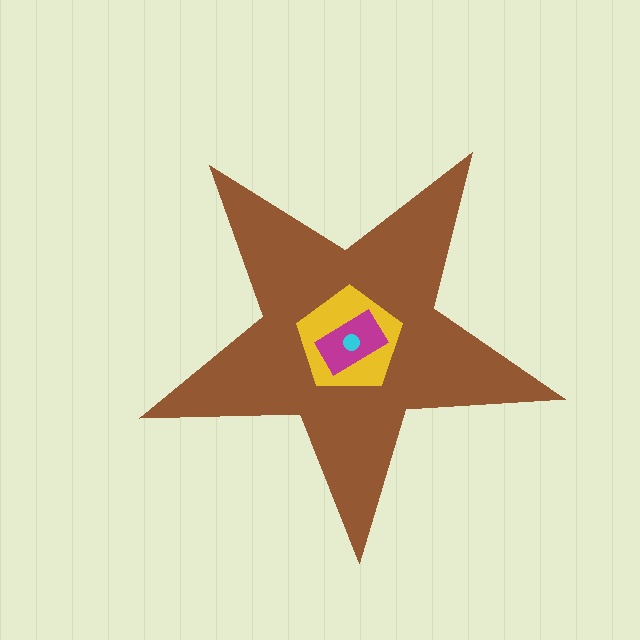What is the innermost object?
The cyan circle.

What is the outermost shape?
The brown star.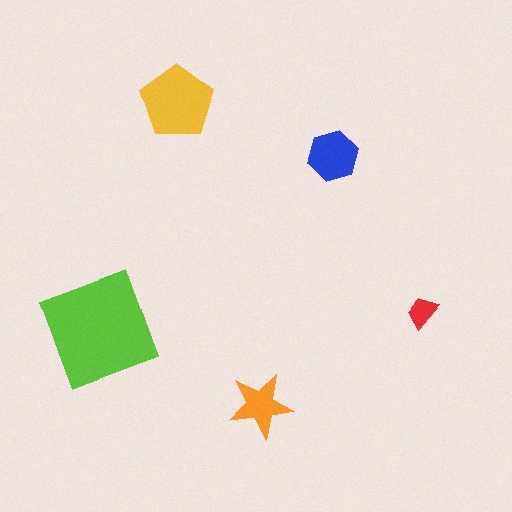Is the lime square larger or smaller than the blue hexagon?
Larger.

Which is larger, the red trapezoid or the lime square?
The lime square.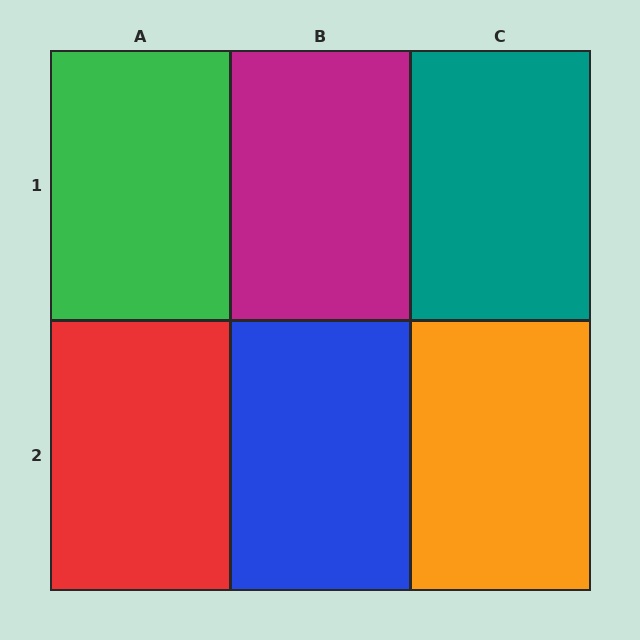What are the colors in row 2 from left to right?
Red, blue, orange.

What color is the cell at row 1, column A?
Green.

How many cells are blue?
1 cell is blue.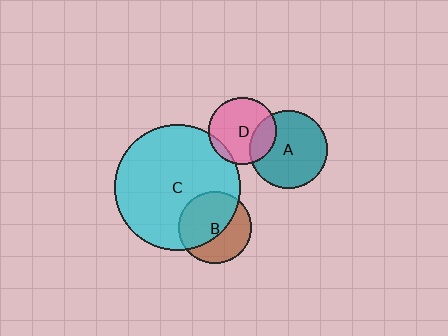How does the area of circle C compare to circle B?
Approximately 3.0 times.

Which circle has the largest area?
Circle C (cyan).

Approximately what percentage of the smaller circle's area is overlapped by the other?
Approximately 10%.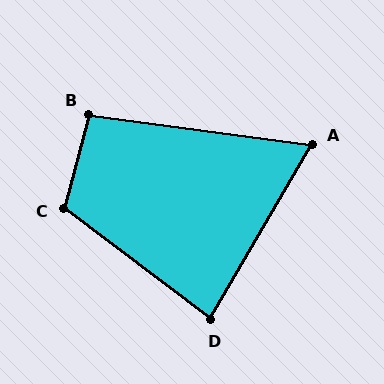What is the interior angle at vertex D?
Approximately 83 degrees (acute).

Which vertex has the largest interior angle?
C, at approximately 112 degrees.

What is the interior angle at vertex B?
Approximately 97 degrees (obtuse).